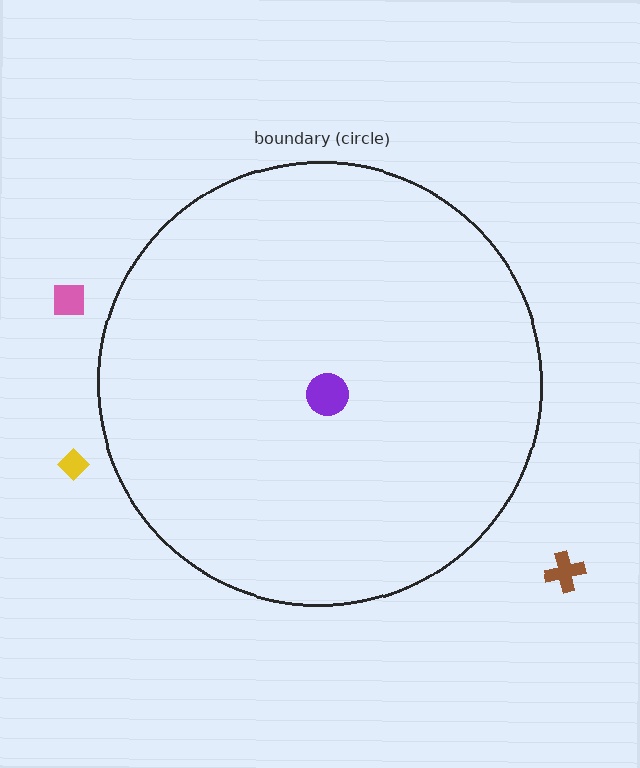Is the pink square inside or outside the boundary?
Outside.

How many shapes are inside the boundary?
1 inside, 3 outside.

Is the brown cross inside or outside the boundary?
Outside.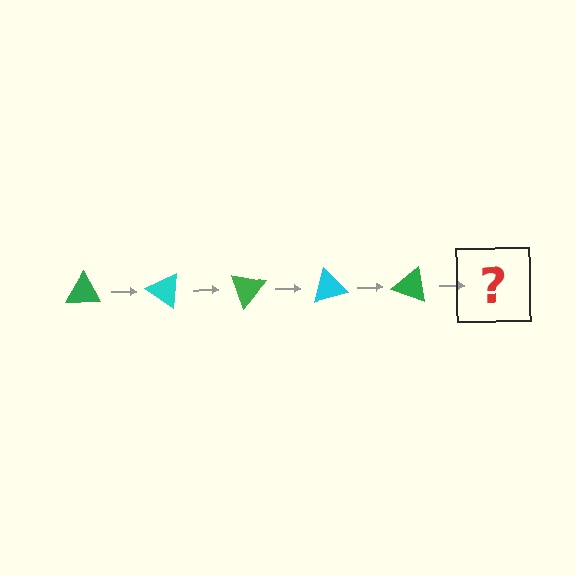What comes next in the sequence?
The next element should be a cyan triangle, rotated 175 degrees from the start.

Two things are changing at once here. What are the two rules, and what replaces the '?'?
The two rules are that it rotates 35 degrees each step and the color cycles through green and cyan. The '?' should be a cyan triangle, rotated 175 degrees from the start.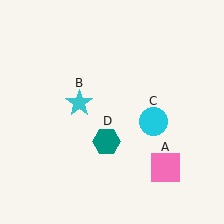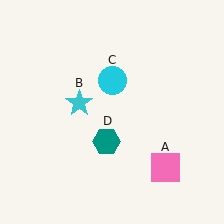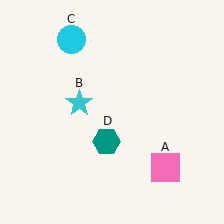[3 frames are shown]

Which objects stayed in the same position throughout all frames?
Pink square (object A) and cyan star (object B) and teal hexagon (object D) remained stationary.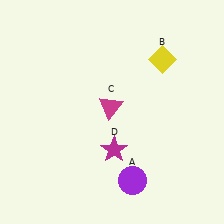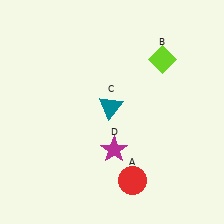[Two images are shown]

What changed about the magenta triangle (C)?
In Image 1, C is magenta. In Image 2, it changed to teal.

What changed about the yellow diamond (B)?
In Image 1, B is yellow. In Image 2, it changed to lime.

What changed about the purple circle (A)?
In Image 1, A is purple. In Image 2, it changed to red.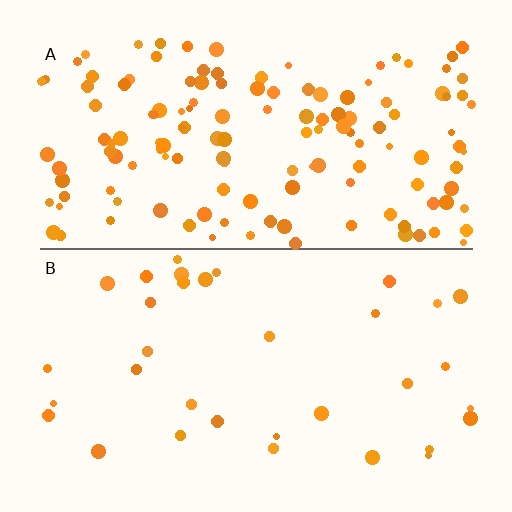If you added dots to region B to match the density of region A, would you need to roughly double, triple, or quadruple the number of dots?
Approximately quadruple.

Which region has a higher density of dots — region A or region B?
A (the top).